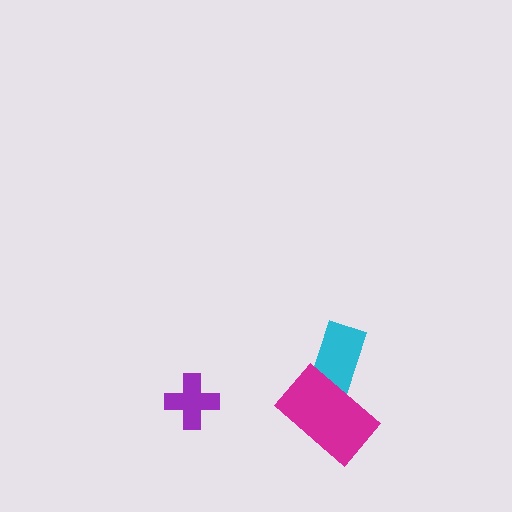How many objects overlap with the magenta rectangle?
1 object overlaps with the magenta rectangle.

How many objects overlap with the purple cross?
0 objects overlap with the purple cross.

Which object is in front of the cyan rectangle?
The magenta rectangle is in front of the cyan rectangle.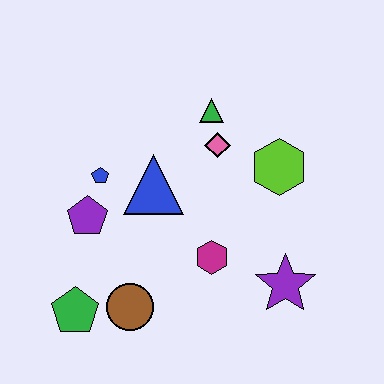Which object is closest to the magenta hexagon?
The purple star is closest to the magenta hexagon.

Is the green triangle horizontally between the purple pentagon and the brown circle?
No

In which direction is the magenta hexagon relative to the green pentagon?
The magenta hexagon is to the right of the green pentagon.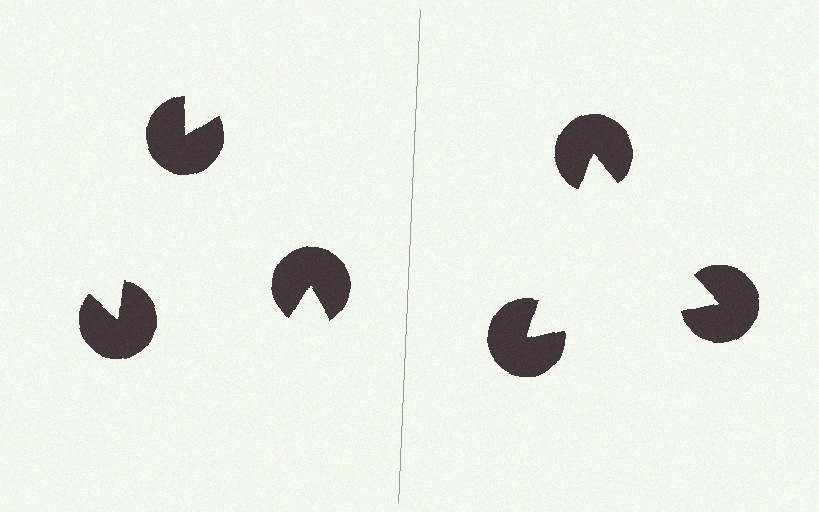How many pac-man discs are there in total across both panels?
6 — 3 on each side.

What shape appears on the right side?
An illusory triangle.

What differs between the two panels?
The pac-man discs are positioned identically on both sides; only the wedge orientations differ. On the right they align to a triangle; on the left they are misaligned.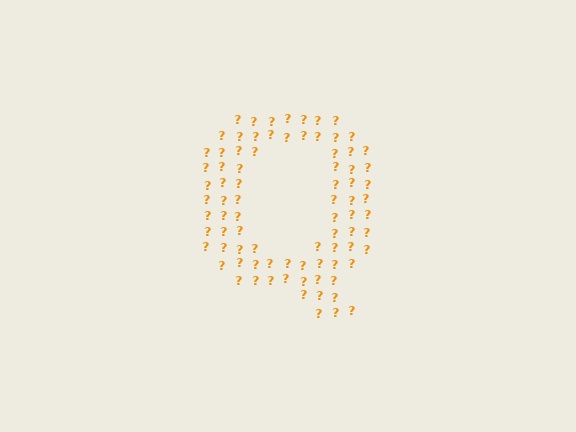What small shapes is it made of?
It is made of small question marks.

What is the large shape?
The large shape is the letter Q.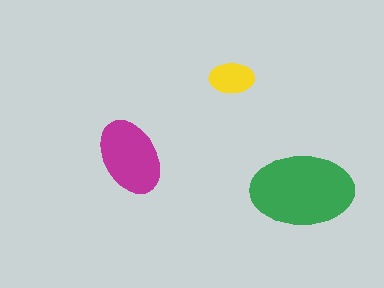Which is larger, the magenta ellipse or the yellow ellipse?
The magenta one.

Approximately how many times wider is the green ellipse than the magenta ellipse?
About 1.5 times wider.